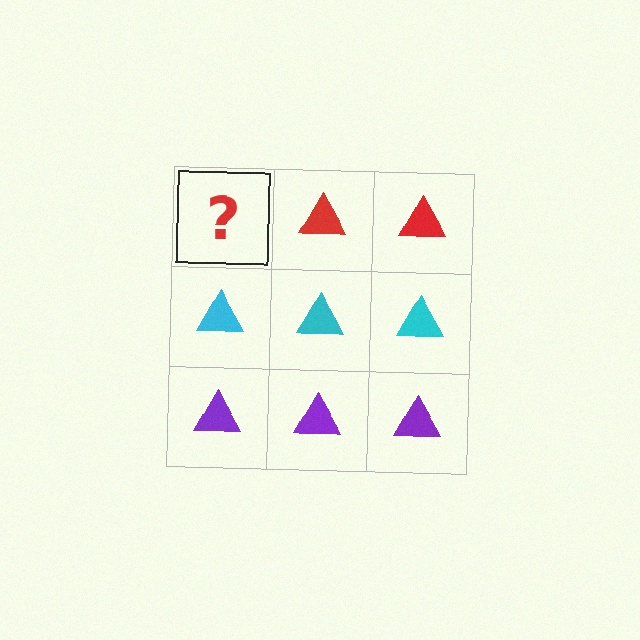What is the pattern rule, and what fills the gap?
The rule is that each row has a consistent color. The gap should be filled with a red triangle.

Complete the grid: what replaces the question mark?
The question mark should be replaced with a red triangle.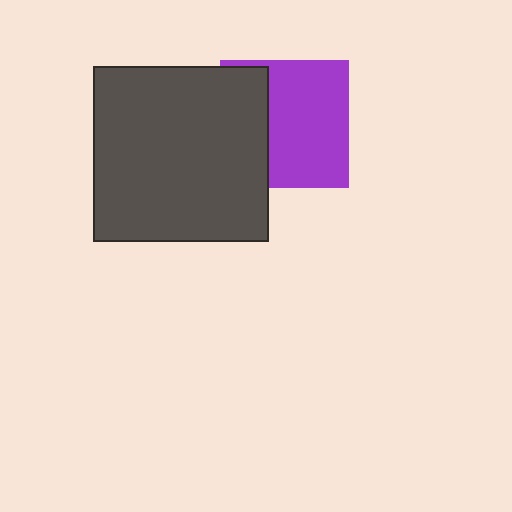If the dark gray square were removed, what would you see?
You would see the complete purple square.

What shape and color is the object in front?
The object in front is a dark gray square.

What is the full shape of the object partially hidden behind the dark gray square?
The partially hidden object is a purple square.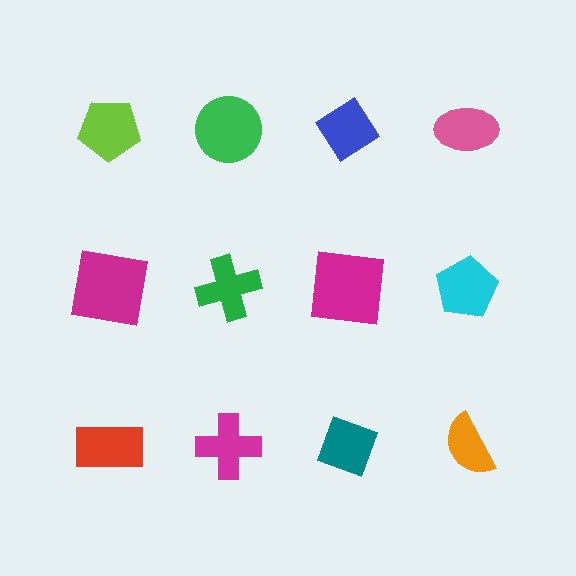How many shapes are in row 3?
4 shapes.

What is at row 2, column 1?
A magenta square.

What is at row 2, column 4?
A cyan pentagon.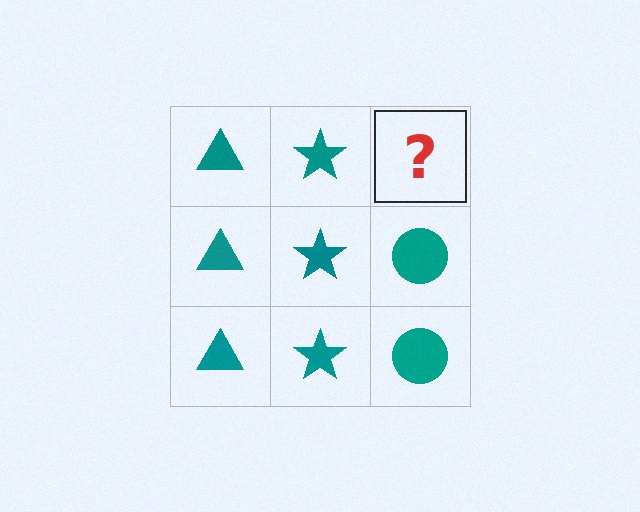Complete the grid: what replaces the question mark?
The question mark should be replaced with a teal circle.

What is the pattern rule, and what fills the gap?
The rule is that each column has a consistent shape. The gap should be filled with a teal circle.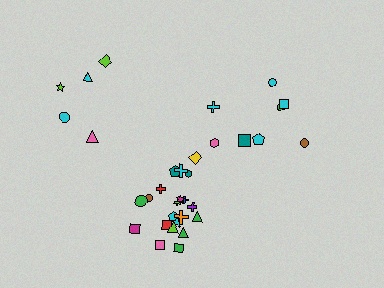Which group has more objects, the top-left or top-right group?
The top-right group.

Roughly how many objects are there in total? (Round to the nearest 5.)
Roughly 35 objects in total.